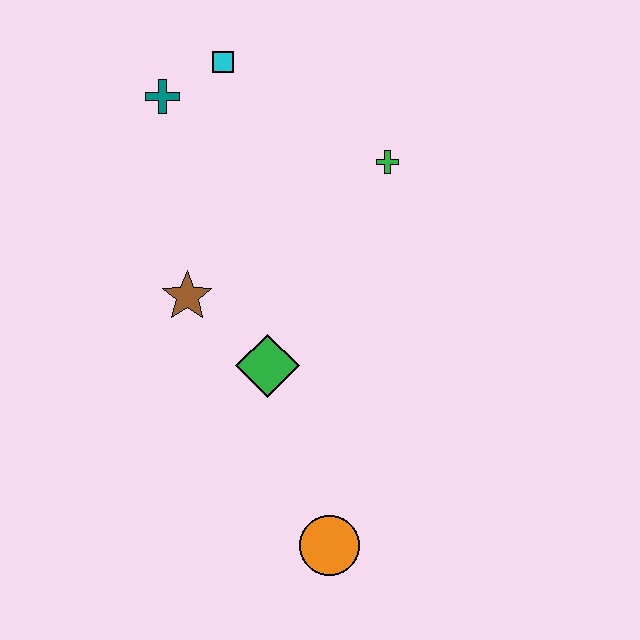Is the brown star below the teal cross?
Yes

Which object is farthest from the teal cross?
The orange circle is farthest from the teal cross.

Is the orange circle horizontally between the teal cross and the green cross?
Yes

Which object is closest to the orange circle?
The green diamond is closest to the orange circle.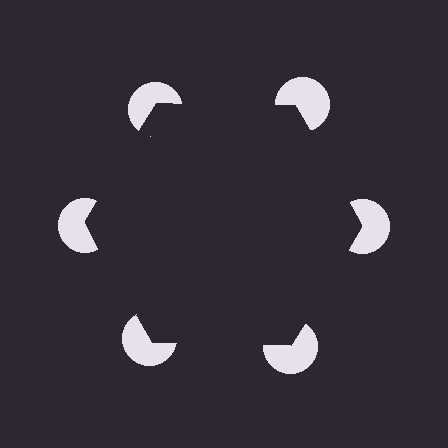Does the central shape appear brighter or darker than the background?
It typically appears slightly darker than the background, even though no actual brightness change is drawn.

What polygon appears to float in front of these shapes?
An illusory hexagon — its edges are inferred from the aligned wedge cuts in the pac-man discs, not physically drawn.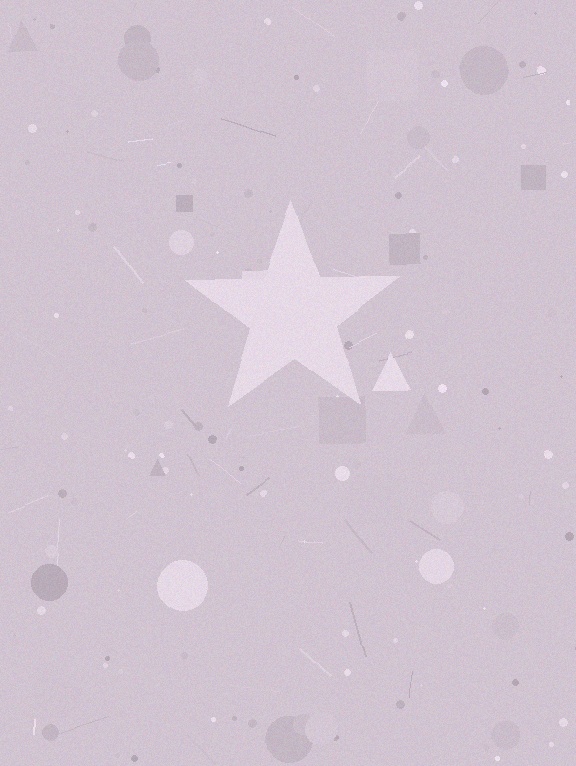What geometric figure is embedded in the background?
A star is embedded in the background.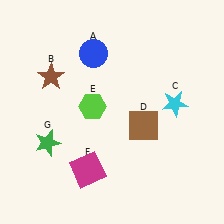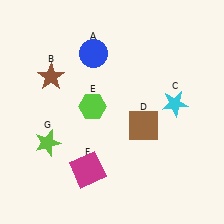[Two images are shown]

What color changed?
The star (G) changed from green in Image 1 to lime in Image 2.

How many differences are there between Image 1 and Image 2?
There is 1 difference between the two images.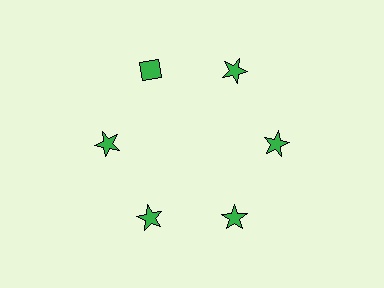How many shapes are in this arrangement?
There are 6 shapes arranged in a ring pattern.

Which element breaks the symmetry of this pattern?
The green diamond at roughly the 11 o'clock position breaks the symmetry. All other shapes are green stars.